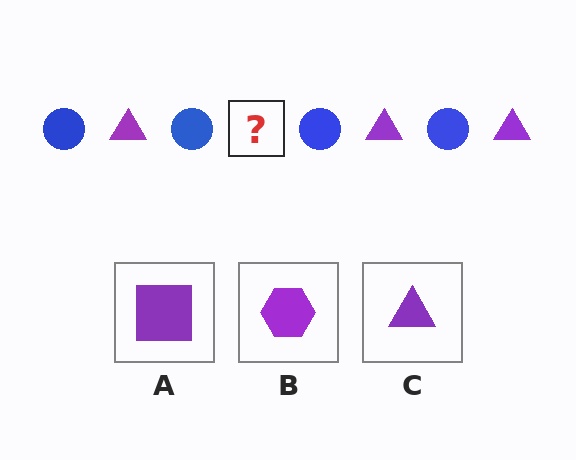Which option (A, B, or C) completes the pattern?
C.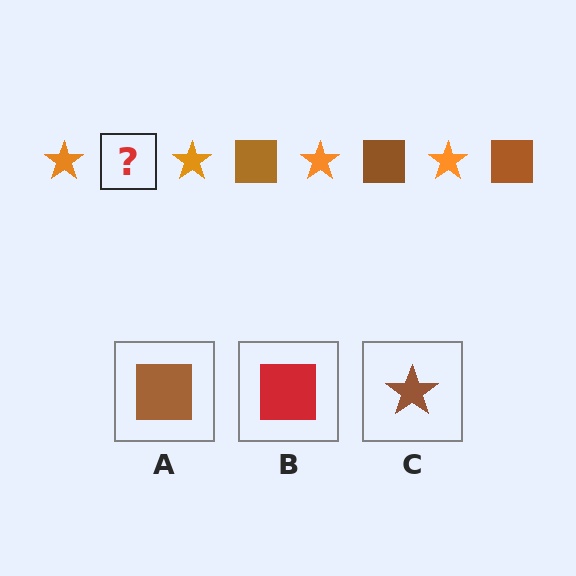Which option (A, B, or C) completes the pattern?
A.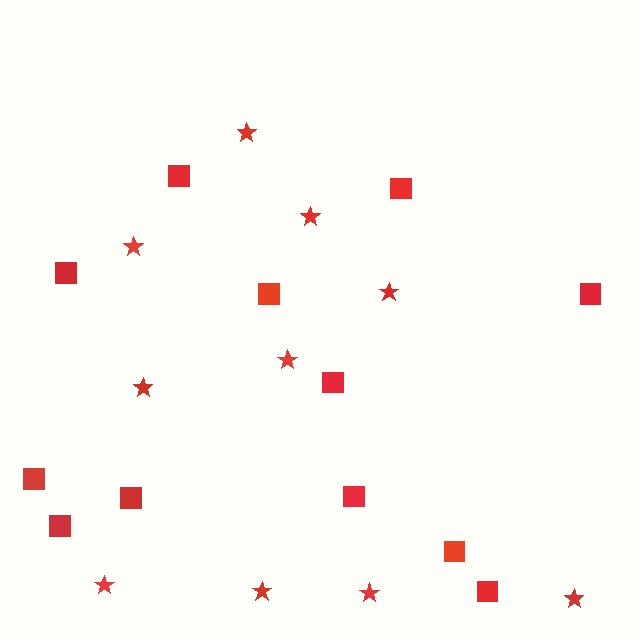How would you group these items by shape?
There are 2 groups: one group of stars (10) and one group of squares (12).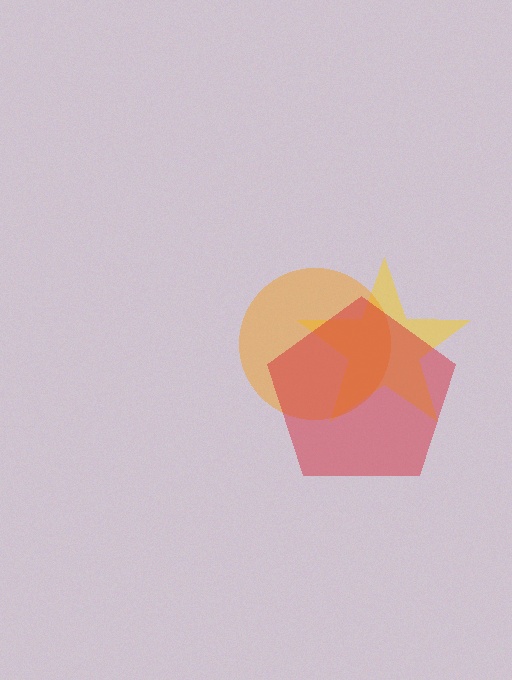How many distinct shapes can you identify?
There are 3 distinct shapes: a yellow star, an orange circle, a red pentagon.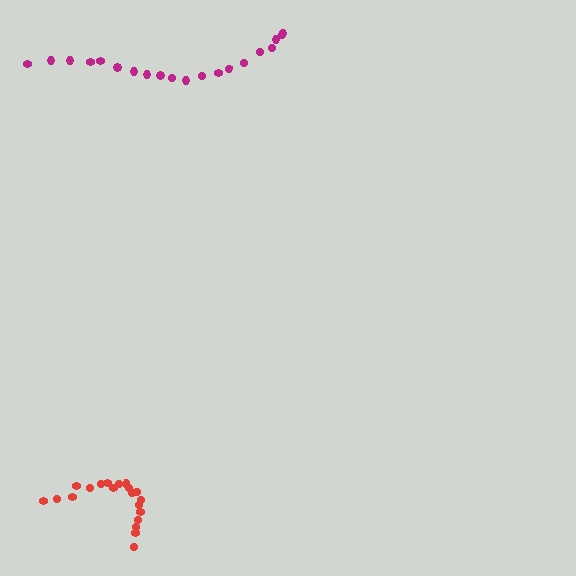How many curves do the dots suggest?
There are 2 distinct paths.